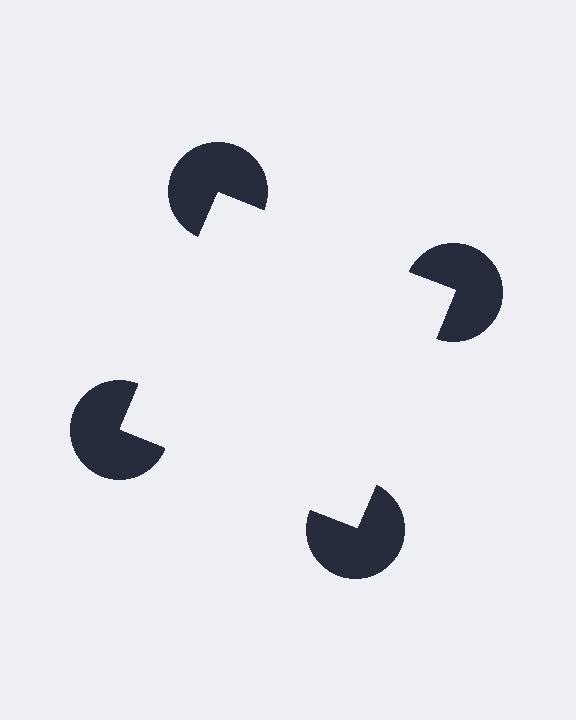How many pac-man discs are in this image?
There are 4 — one at each vertex of the illusory square.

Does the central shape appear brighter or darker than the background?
It typically appears slightly brighter than the background, even though no actual brightness change is drawn.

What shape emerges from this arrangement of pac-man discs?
An illusory square — its edges are inferred from the aligned wedge cuts in the pac-man discs, not physically drawn.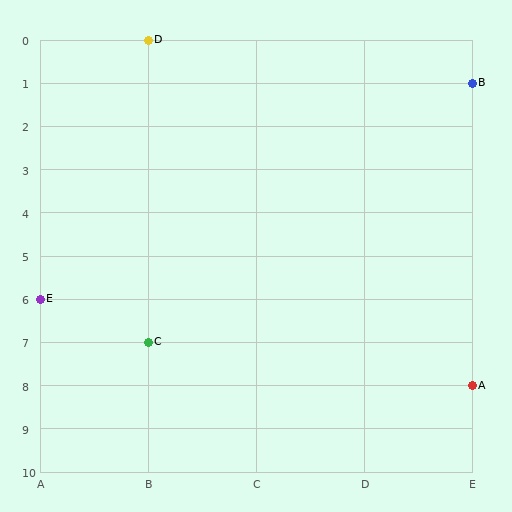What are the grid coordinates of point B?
Point B is at grid coordinates (E, 1).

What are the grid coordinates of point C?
Point C is at grid coordinates (B, 7).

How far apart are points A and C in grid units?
Points A and C are 3 columns and 1 row apart (about 3.2 grid units diagonally).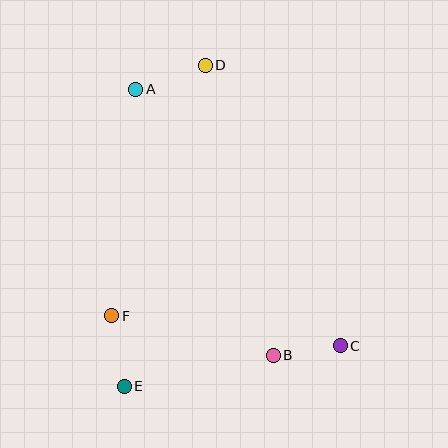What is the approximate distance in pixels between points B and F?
The distance between B and F is approximately 166 pixels.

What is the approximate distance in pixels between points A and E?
The distance between A and E is approximately 297 pixels.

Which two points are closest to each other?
Points B and C are closest to each other.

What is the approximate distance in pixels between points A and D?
The distance between A and D is approximately 73 pixels.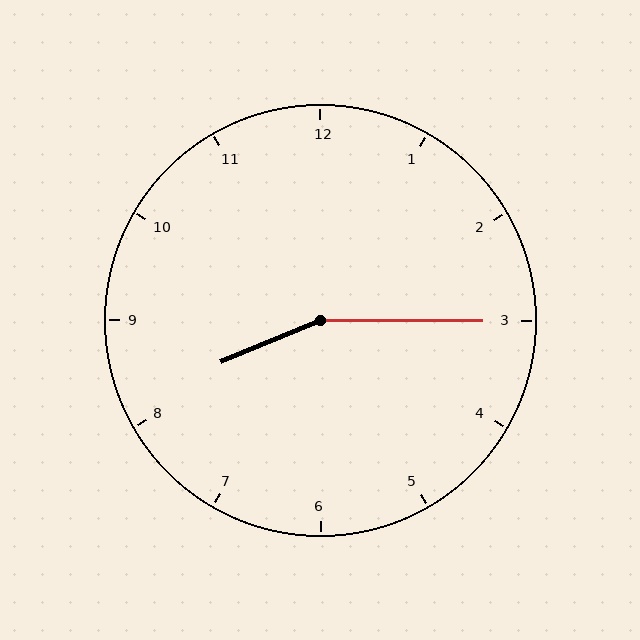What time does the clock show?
8:15.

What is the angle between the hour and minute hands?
Approximately 158 degrees.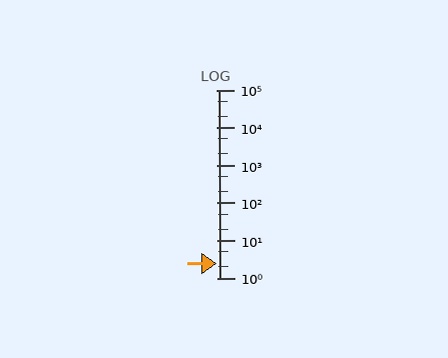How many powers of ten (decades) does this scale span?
The scale spans 5 decades, from 1 to 100000.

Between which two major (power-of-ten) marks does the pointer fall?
The pointer is between 1 and 10.